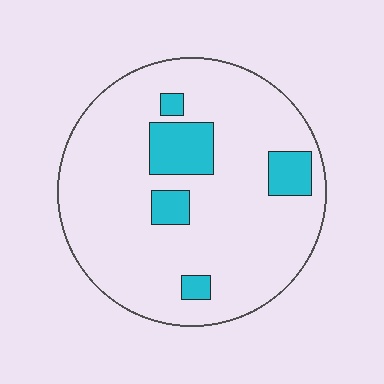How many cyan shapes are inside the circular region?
5.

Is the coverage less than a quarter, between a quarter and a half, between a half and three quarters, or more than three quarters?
Less than a quarter.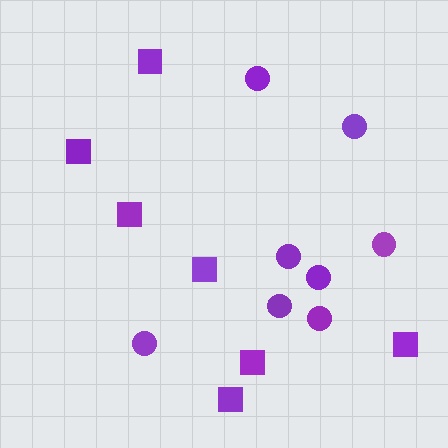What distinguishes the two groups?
There are 2 groups: one group of squares (7) and one group of circles (8).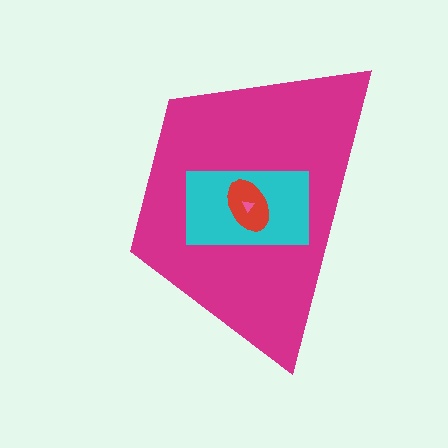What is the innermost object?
The pink triangle.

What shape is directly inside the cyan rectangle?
The red ellipse.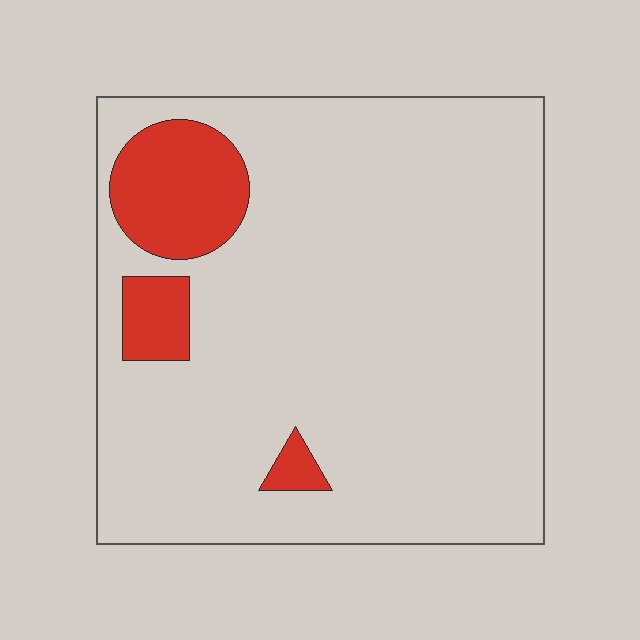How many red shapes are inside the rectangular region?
3.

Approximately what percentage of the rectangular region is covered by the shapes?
Approximately 10%.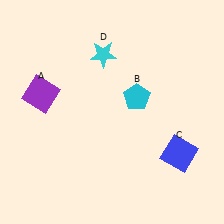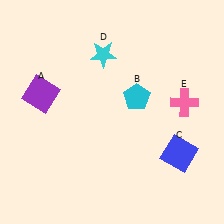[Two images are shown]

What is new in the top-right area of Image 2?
A pink cross (E) was added in the top-right area of Image 2.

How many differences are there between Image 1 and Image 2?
There is 1 difference between the two images.